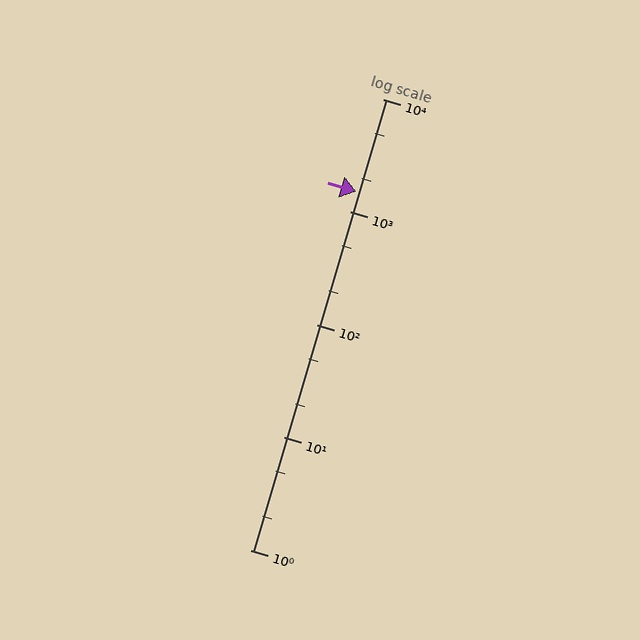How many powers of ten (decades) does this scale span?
The scale spans 4 decades, from 1 to 10000.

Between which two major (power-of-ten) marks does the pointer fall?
The pointer is between 1000 and 10000.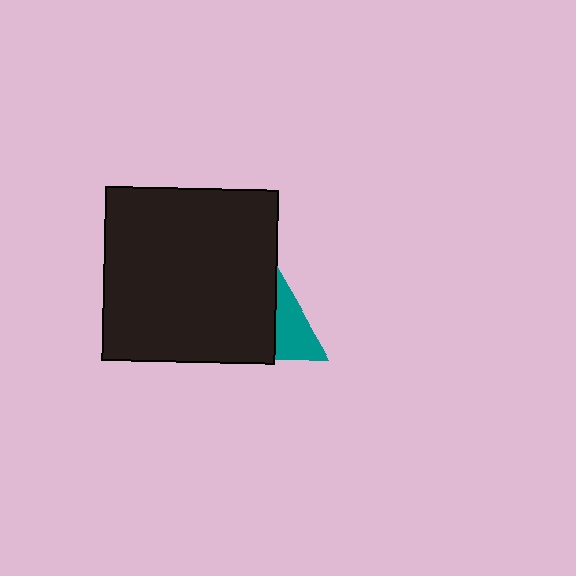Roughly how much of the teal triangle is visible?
About half of it is visible (roughly 48%).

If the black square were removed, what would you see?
You would see the complete teal triangle.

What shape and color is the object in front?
The object in front is a black square.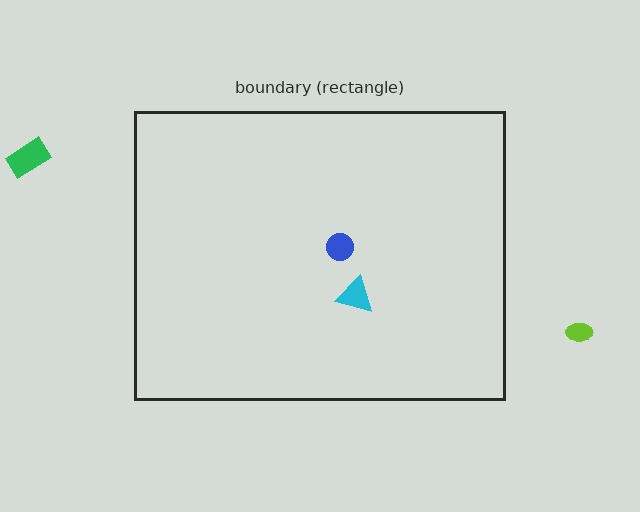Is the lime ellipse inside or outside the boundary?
Outside.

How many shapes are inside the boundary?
2 inside, 2 outside.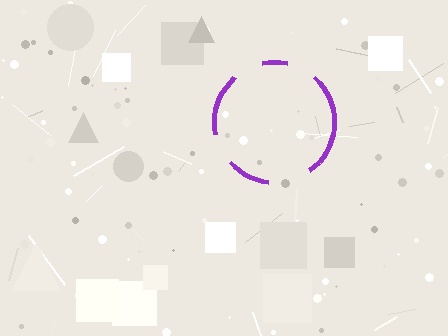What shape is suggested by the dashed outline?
The dashed outline suggests a circle.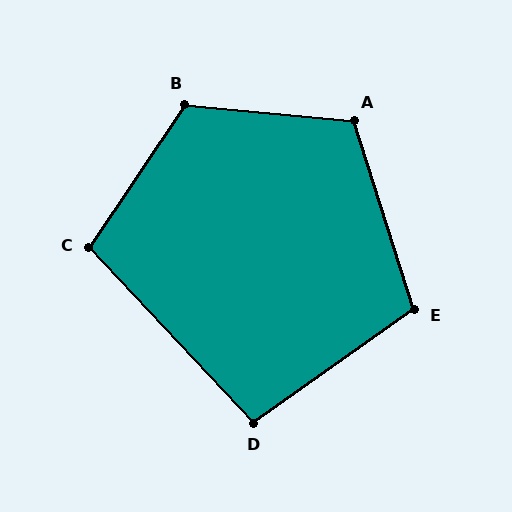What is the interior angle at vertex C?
Approximately 103 degrees (obtuse).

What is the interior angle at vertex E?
Approximately 107 degrees (obtuse).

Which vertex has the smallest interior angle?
D, at approximately 98 degrees.